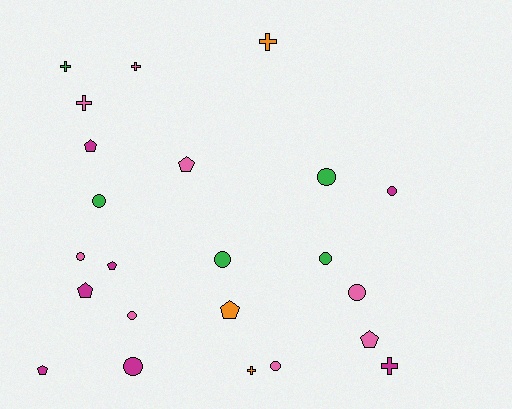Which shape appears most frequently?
Circle, with 10 objects.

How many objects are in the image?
There are 23 objects.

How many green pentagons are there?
There are no green pentagons.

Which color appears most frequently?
Pink, with 8 objects.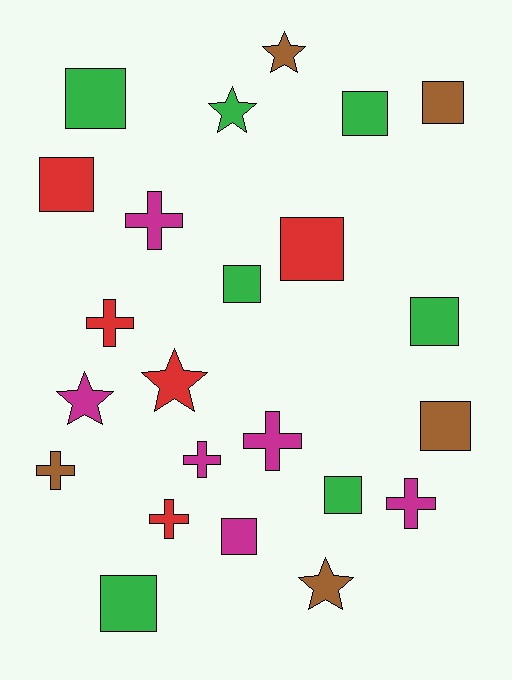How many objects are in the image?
There are 23 objects.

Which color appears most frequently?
Green, with 7 objects.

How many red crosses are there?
There are 2 red crosses.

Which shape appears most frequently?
Square, with 11 objects.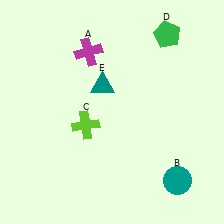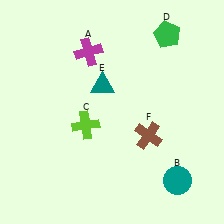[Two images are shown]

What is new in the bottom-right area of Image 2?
A brown cross (F) was added in the bottom-right area of Image 2.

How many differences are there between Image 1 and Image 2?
There is 1 difference between the two images.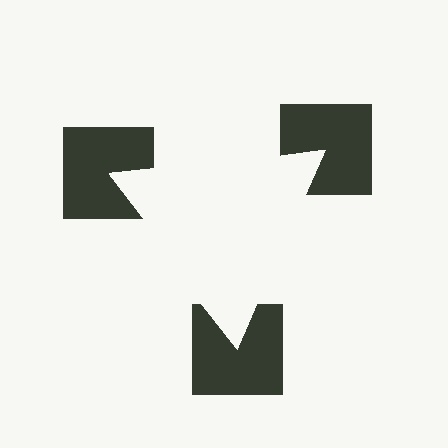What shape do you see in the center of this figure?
An illusory triangle — its edges are inferred from the aligned wedge cuts in the notched squares, not physically drawn.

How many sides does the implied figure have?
3 sides.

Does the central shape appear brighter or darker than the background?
It typically appears slightly brighter than the background, even though no actual brightness change is drawn.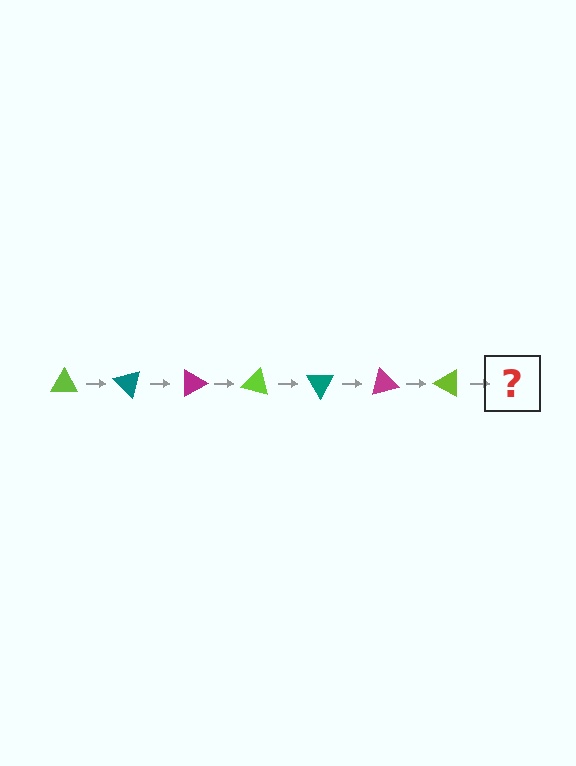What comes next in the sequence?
The next element should be a teal triangle, rotated 315 degrees from the start.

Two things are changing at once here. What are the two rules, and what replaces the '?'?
The two rules are that it rotates 45 degrees each step and the color cycles through lime, teal, and magenta. The '?' should be a teal triangle, rotated 315 degrees from the start.